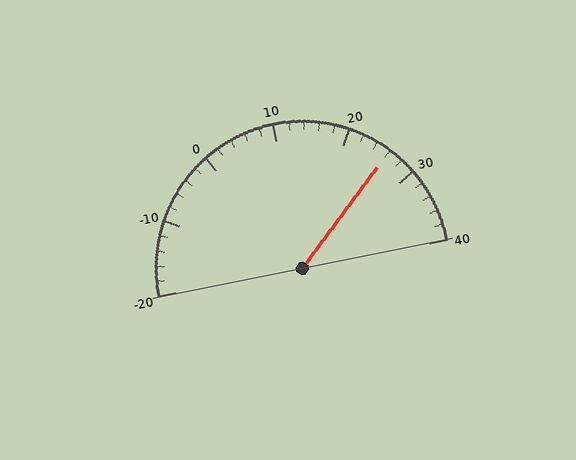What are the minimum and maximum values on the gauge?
The gauge ranges from -20 to 40.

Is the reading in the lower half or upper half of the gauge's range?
The reading is in the upper half of the range (-20 to 40).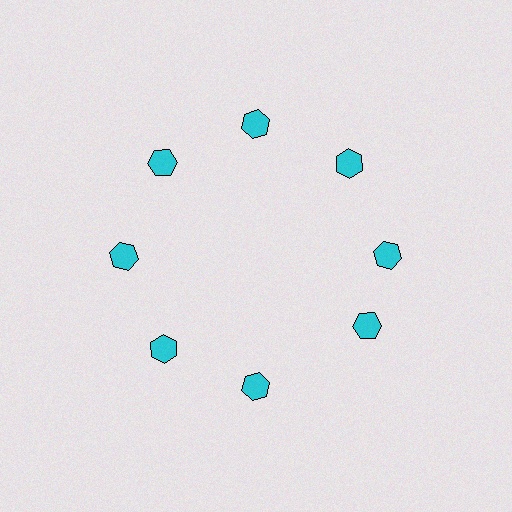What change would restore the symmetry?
The symmetry would be restored by rotating it back into even spacing with its neighbors so that all 8 hexagons sit at equal angles and equal distance from the center.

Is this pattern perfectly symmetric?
No. The 8 cyan hexagons are arranged in a ring, but one element near the 4 o'clock position is rotated out of alignment along the ring, breaking the 8-fold rotational symmetry.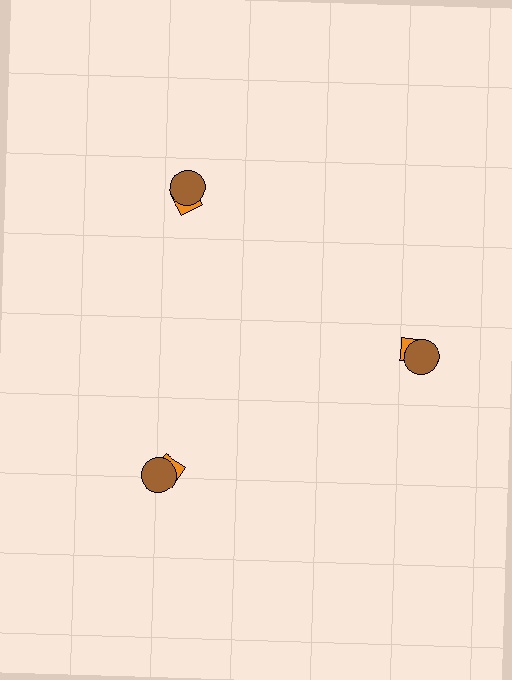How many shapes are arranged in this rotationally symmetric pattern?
There are 6 shapes, arranged in 3 groups of 2.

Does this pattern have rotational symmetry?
Yes, this pattern has 3-fold rotational symmetry. It looks the same after rotating 120 degrees around the center.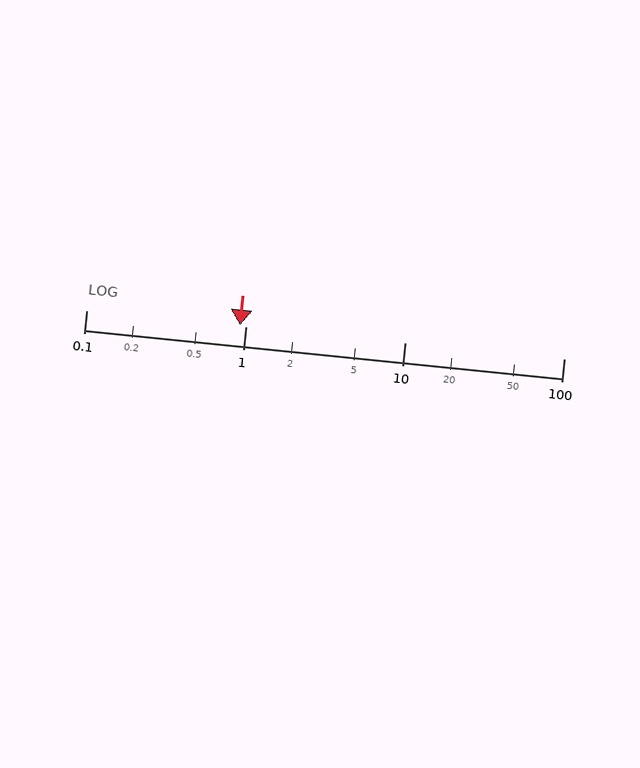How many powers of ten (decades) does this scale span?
The scale spans 3 decades, from 0.1 to 100.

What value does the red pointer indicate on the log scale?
The pointer indicates approximately 0.93.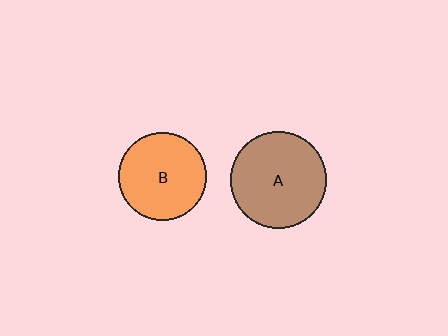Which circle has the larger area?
Circle A (brown).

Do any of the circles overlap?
No, none of the circles overlap.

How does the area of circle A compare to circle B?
Approximately 1.2 times.